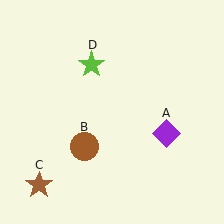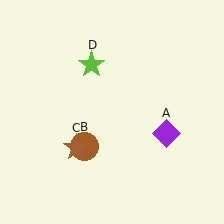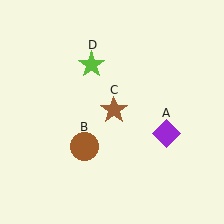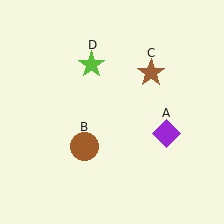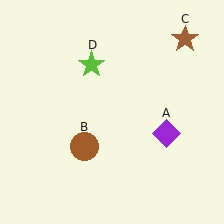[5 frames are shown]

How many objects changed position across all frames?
1 object changed position: brown star (object C).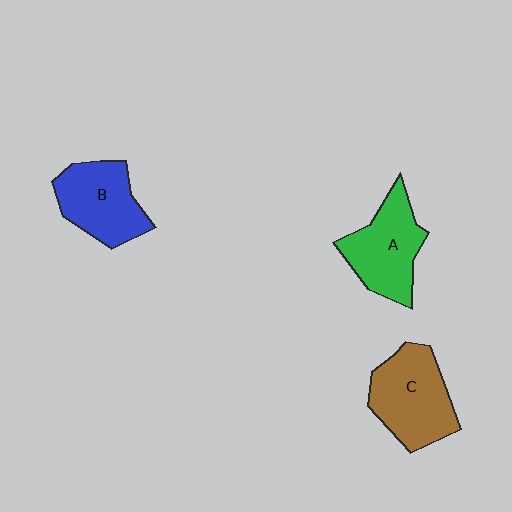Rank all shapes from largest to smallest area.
From largest to smallest: C (brown), A (green), B (blue).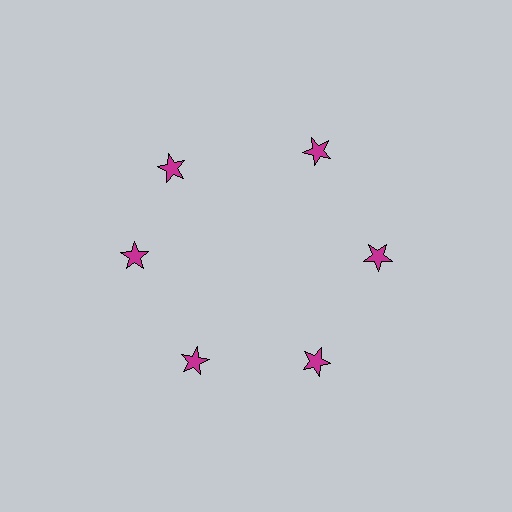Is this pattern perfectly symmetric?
No. The 6 magenta stars are arranged in a ring, but one element near the 11 o'clock position is rotated out of alignment along the ring, breaking the 6-fold rotational symmetry.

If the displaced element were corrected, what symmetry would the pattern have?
It would have 6-fold rotational symmetry — the pattern would map onto itself every 60 degrees.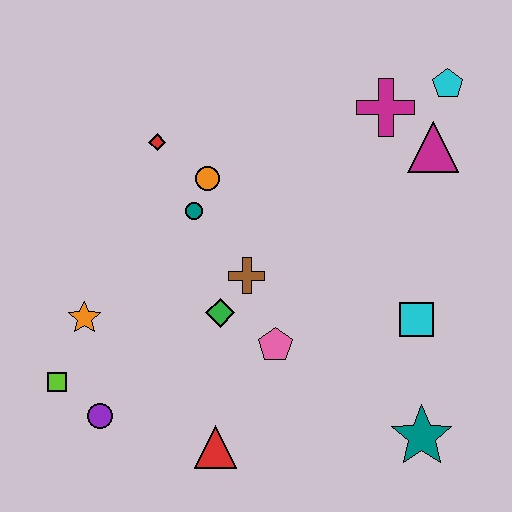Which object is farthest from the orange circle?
The teal star is farthest from the orange circle.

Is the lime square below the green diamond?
Yes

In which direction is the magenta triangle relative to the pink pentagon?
The magenta triangle is above the pink pentagon.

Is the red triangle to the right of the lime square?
Yes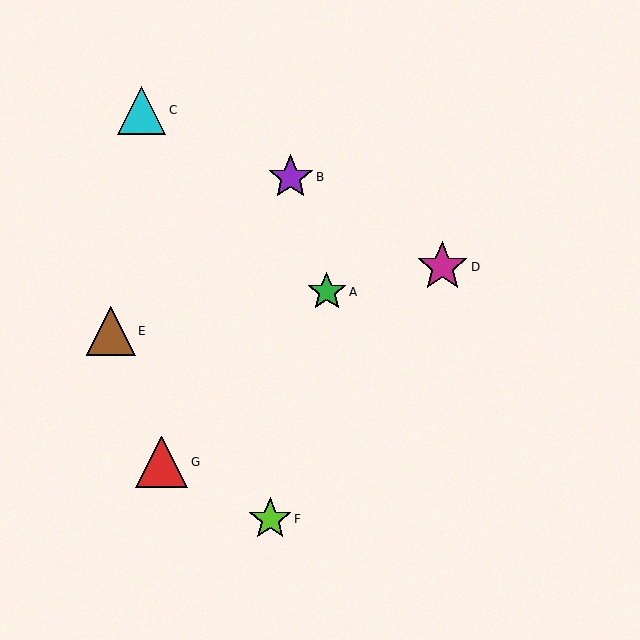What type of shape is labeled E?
Shape E is a brown triangle.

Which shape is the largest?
The red triangle (labeled G) is the largest.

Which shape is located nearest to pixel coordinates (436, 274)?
The magenta star (labeled D) at (442, 267) is nearest to that location.